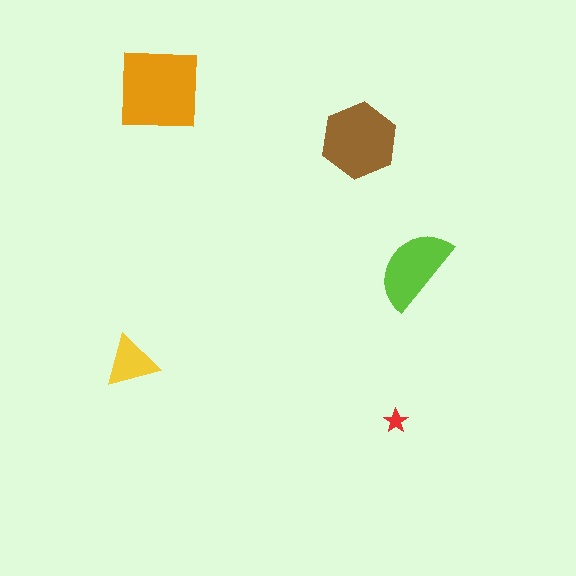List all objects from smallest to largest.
The red star, the yellow triangle, the lime semicircle, the brown hexagon, the orange square.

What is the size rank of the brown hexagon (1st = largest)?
2nd.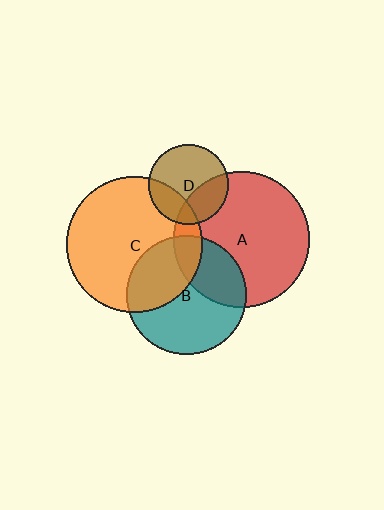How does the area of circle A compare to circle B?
Approximately 1.3 times.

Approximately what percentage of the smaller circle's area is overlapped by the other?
Approximately 10%.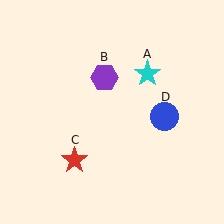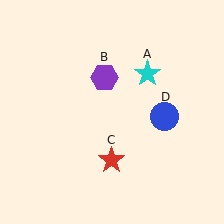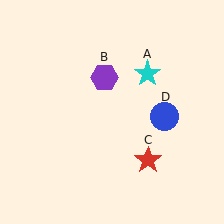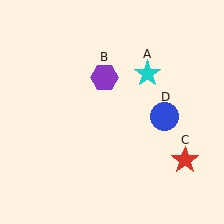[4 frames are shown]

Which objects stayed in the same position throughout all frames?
Cyan star (object A) and purple hexagon (object B) and blue circle (object D) remained stationary.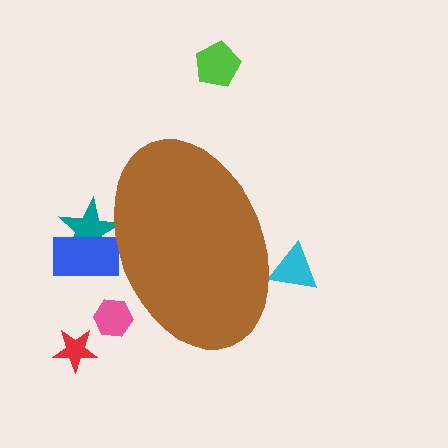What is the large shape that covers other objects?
A brown ellipse.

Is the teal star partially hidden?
Yes, the teal star is partially hidden behind the brown ellipse.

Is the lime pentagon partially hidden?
No, the lime pentagon is fully visible.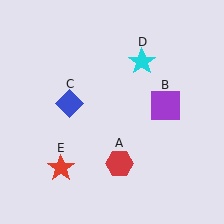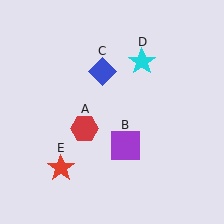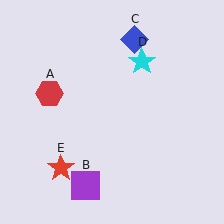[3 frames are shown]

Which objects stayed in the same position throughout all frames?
Cyan star (object D) and red star (object E) remained stationary.